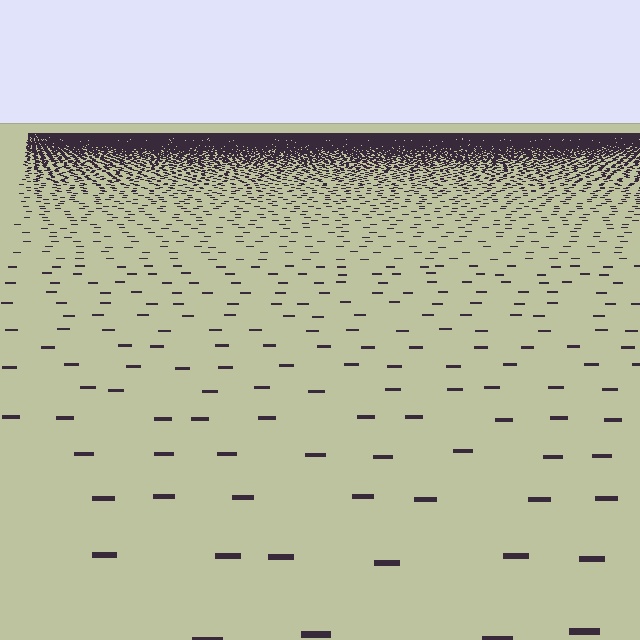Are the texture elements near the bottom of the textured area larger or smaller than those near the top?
Larger. Near the bottom, elements are closer to the viewer and appear at a bigger on-screen size.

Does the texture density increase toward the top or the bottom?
Density increases toward the top.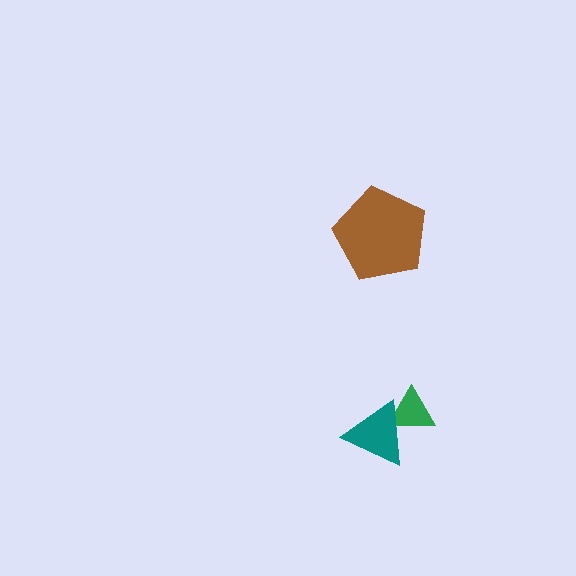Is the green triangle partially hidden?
Yes, it is partially covered by another shape.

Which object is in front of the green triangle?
The teal triangle is in front of the green triangle.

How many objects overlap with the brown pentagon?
0 objects overlap with the brown pentagon.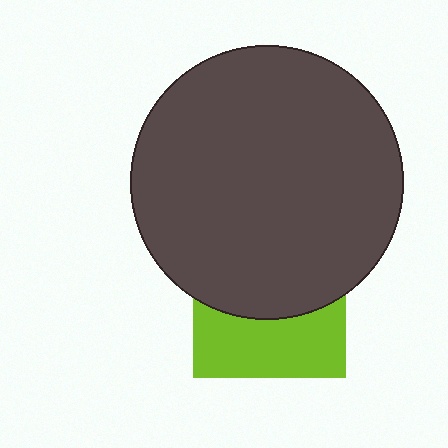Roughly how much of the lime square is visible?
A small part of it is visible (roughly 43%).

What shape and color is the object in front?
The object in front is a dark gray circle.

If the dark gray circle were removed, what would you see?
You would see the complete lime square.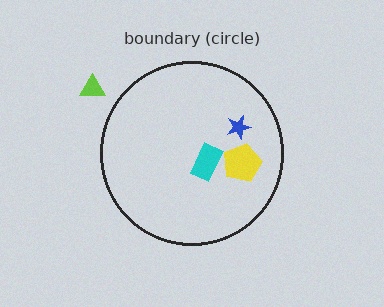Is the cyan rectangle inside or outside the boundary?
Inside.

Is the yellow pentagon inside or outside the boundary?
Inside.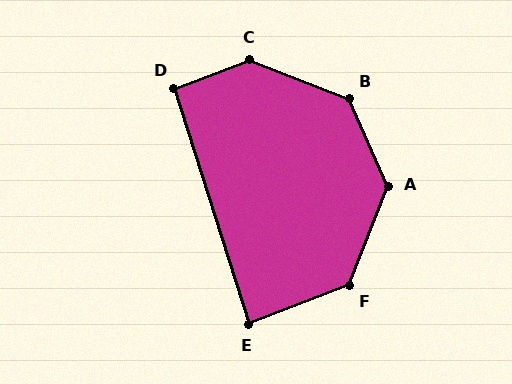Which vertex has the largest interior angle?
C, at approximately 138 degrees.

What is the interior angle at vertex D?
Approximately 93 degrees (approximately right).